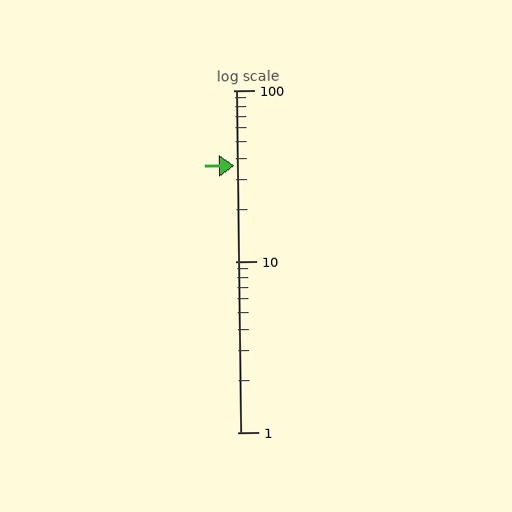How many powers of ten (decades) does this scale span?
The scale spans 2 decades, from 1 to 100.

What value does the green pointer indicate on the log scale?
The pointer indicates approximately 36.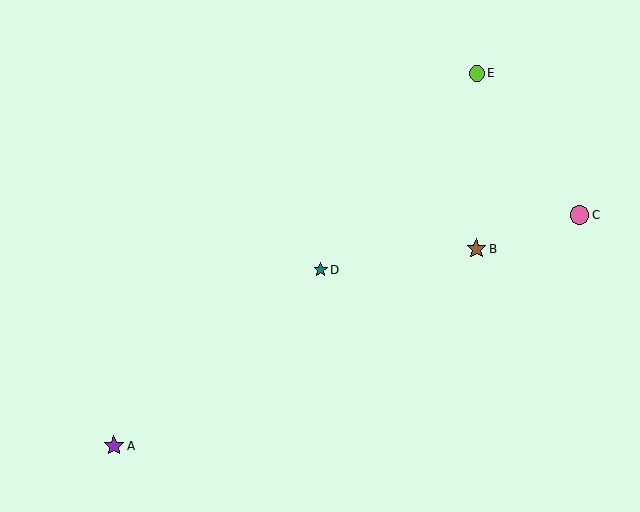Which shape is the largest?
The purple star (labeled A) is the largest.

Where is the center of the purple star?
The center of the purple star is at (114, 446).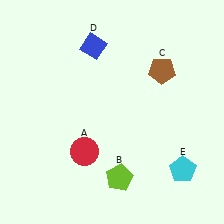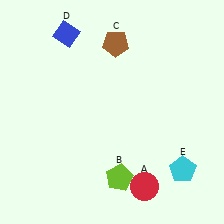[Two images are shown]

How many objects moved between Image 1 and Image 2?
3 objects moved between the two images.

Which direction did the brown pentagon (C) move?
The brown pentagon (C) moved left.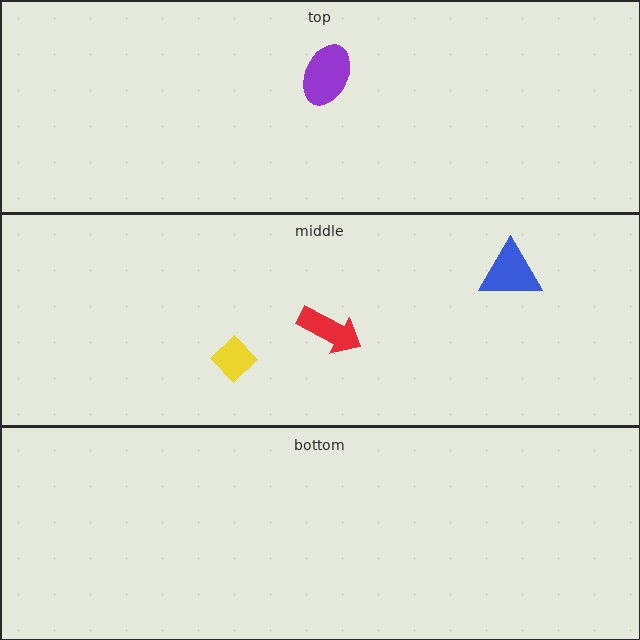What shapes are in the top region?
The purple ellipse.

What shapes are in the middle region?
The yellow diamond, the blue triangle, the red arrow.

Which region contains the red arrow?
The middle region.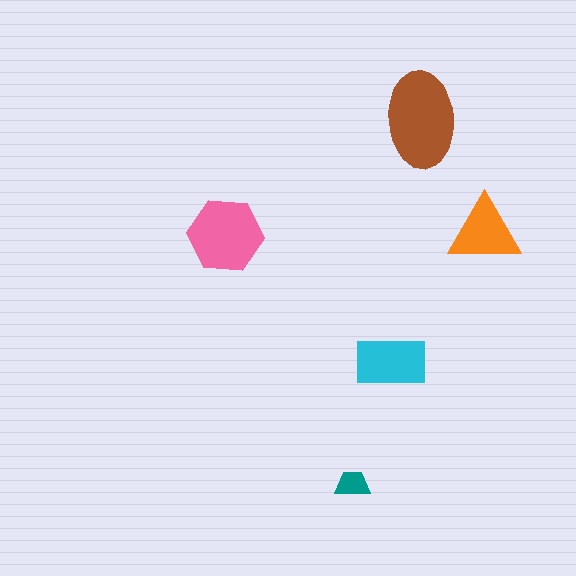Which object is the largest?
The brown ellipse.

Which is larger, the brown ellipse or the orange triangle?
The brown ellipse.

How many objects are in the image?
There are 5 objects in the image.